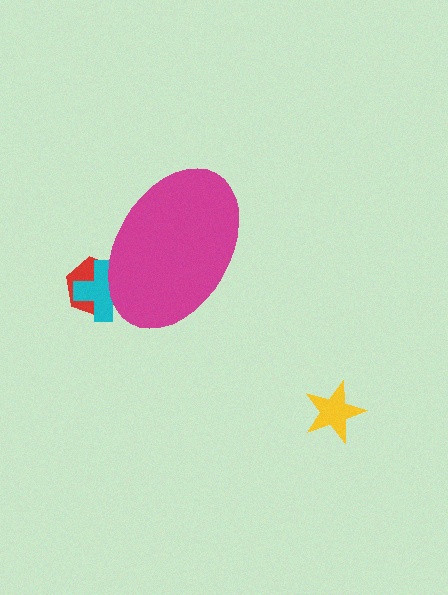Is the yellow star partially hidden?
No, the yellow star is fully visible.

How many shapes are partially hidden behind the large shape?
2 shapes are partially hidden.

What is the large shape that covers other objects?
A magenta ellipse.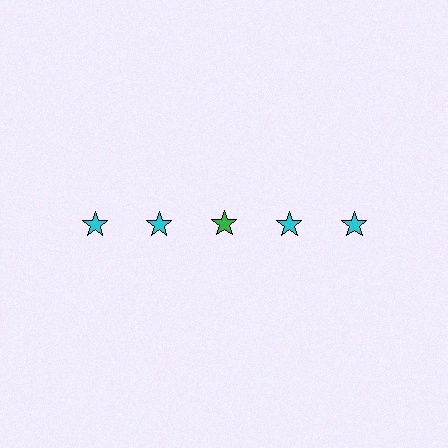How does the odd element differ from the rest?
It has a different color: green instead of cyan.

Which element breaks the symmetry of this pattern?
The green star in the top row, center column breaks the symmetry. All other shapes are cyan stars.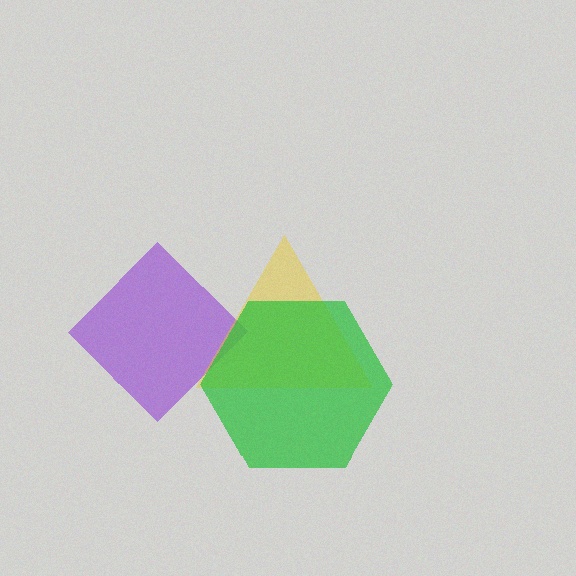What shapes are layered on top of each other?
The layered shapes are: a purple diamond, a yellow triangle, a green hexagon.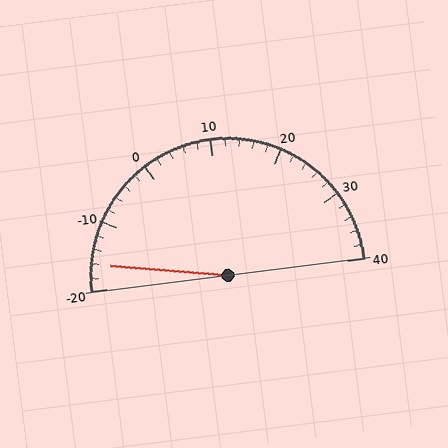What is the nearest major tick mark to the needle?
The nearest major tick mark is -20.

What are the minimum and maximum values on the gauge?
The gauge ranges from -20 to 40.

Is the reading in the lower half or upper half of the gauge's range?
The reading is in the lower half of the range (-20 to 40).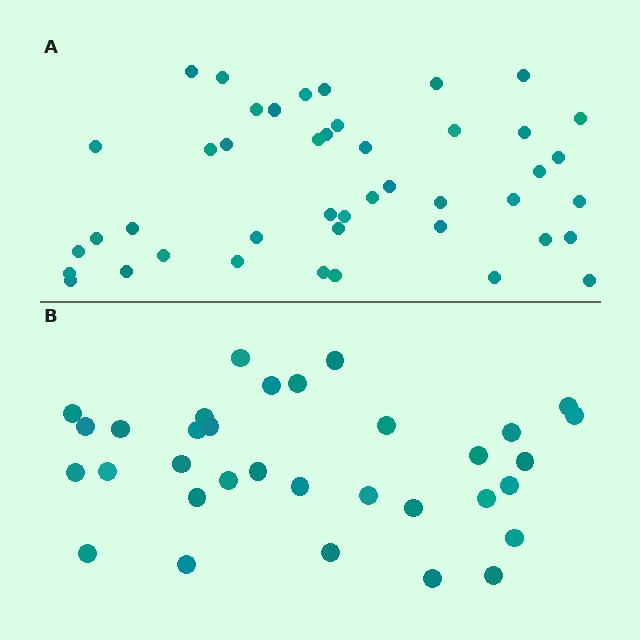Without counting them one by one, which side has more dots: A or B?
Region A (the top region) has more dots.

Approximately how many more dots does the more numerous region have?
Region A has roughly 12 or so more dots than region B.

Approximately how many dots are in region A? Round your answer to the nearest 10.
About 40 dots. (The exact count is 44, which rounds to 40.)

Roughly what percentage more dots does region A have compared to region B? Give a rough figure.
About 35% more.